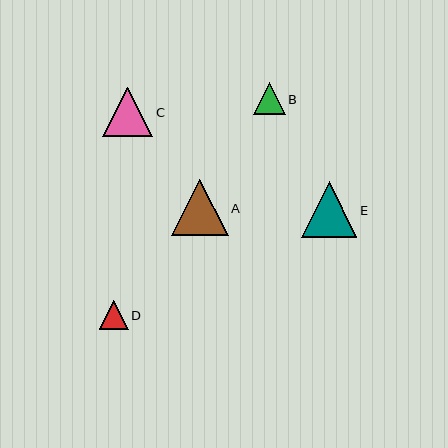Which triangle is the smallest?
Triangle D is the smallest with a size of approximately 29 pixels.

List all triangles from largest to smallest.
From largest to smallest: A, E, C, B, D.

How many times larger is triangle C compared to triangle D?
Triangle C is approximately 1.7 times the size of triangle D.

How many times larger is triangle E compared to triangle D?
Triangle E is approximately 1.9 times the size of triangle D.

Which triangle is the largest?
Triangle A is the largest with a size of approximately 57 pixels.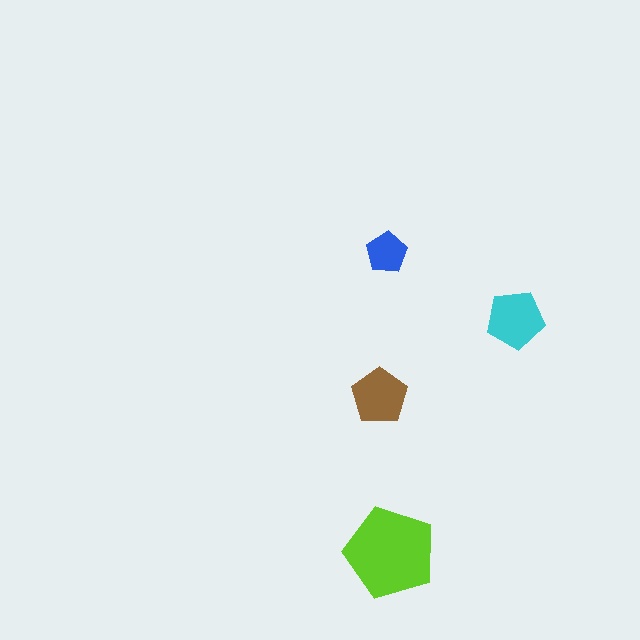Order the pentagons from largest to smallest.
the lime one, the cyan one, the brown one, the blue one.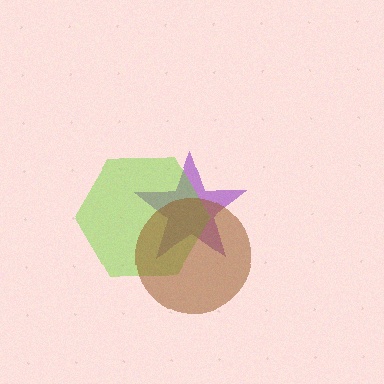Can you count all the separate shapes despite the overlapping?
Yes, there are 3 separate shapes.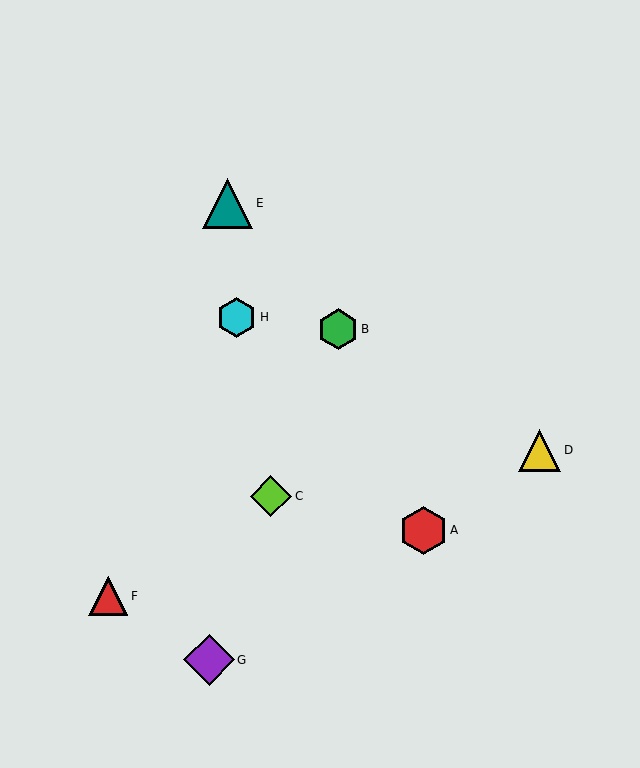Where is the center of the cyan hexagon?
The center of the cyan hexagon is at (236, 317).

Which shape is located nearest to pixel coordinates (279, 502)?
The lime diamond (labeled C) at (271, 496) is nearest to that location.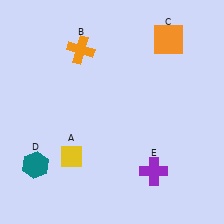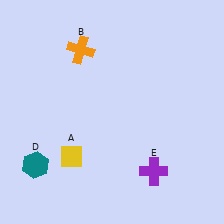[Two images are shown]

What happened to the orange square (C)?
The orange square (C) was removed in Image 2. It was in the top-right area of Image 1.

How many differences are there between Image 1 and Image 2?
There is 1 difference between the two images.